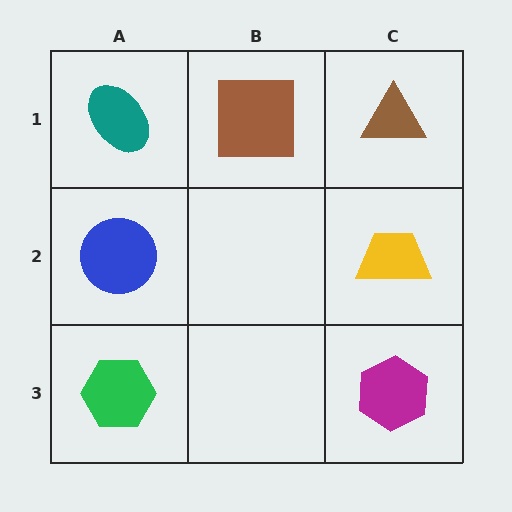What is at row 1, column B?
A brown square.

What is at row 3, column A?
A green hexagon.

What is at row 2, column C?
A yellow trapezoid.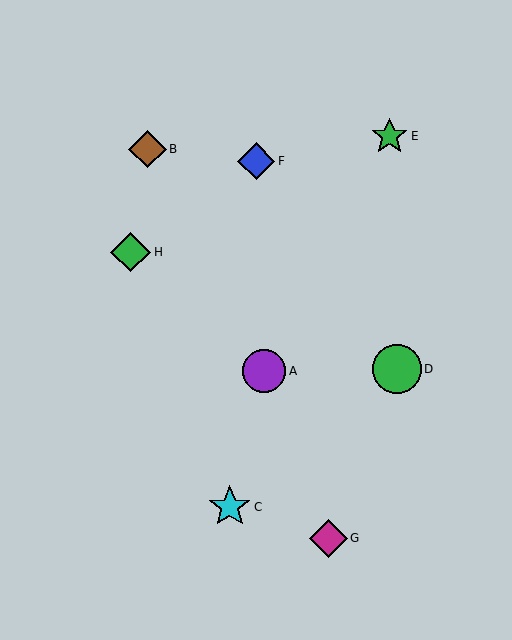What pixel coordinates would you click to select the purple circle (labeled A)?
Click at (264, 371) to select the purple circle A.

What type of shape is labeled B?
Shape B is a brown diamond.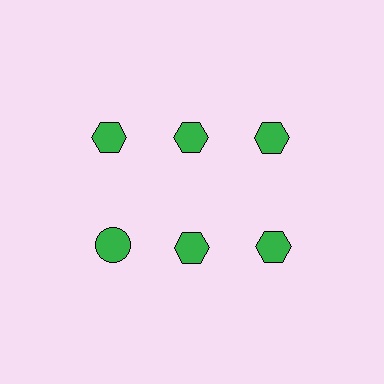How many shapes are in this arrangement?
There are 6 shapes arranged in a grid pattern.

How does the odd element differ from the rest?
It has a different shape: circle instead of hexagon.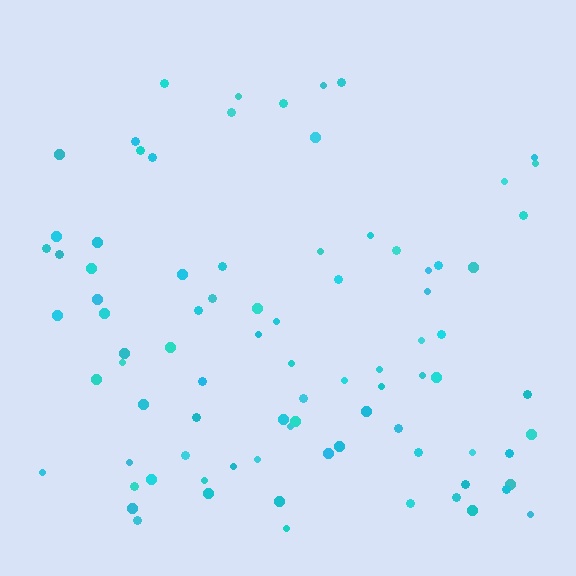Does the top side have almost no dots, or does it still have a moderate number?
Still a moderate number, just noticeably fewer than the bottom.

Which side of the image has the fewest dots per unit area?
The top.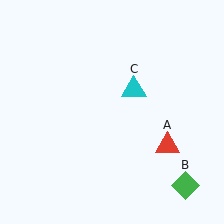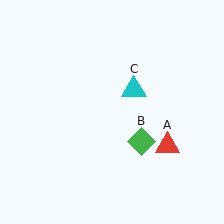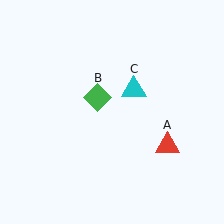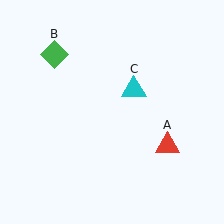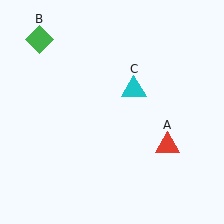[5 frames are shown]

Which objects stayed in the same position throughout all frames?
Red triangle (object A) and cyan triangle (object C) remained stationary.